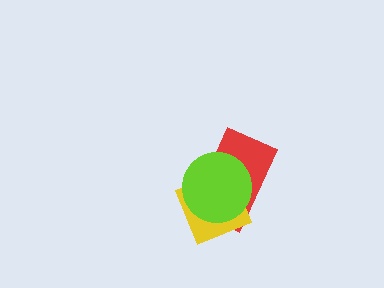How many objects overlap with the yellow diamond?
2 objects overlap with the yellow diamond.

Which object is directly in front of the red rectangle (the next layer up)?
The yellow diamond is directly in front of the red rectangle.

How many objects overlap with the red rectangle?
2 objects overlap with the red rectangle.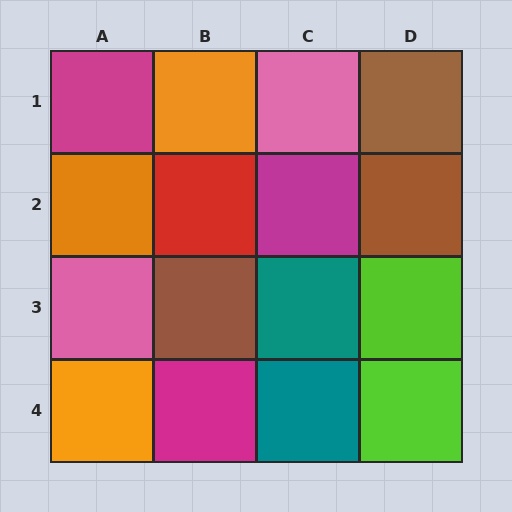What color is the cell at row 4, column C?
Teal.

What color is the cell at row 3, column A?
Pink.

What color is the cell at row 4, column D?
Lime.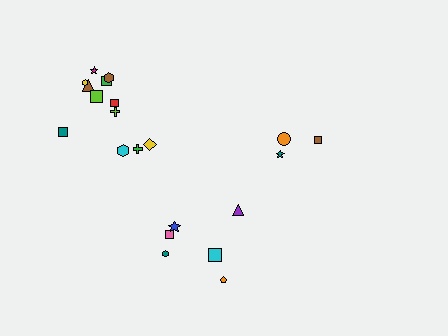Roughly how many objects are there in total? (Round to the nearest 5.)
Roughly 20 objects in total.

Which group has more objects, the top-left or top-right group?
The top-left group.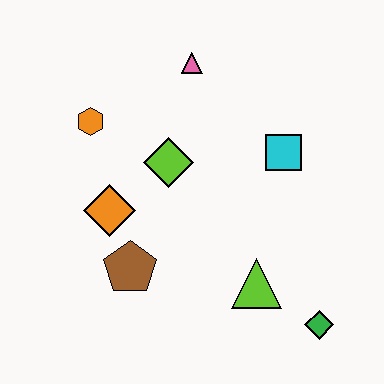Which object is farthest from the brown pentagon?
The pink triangle is farthest from the brown pentagon.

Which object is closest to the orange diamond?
The brown pentagon is closest to the orange diamond.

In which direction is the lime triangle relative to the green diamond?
The lime triangle is to the left of the green diamond.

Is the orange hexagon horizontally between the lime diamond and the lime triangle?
No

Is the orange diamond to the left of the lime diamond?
Yes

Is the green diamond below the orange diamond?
Yes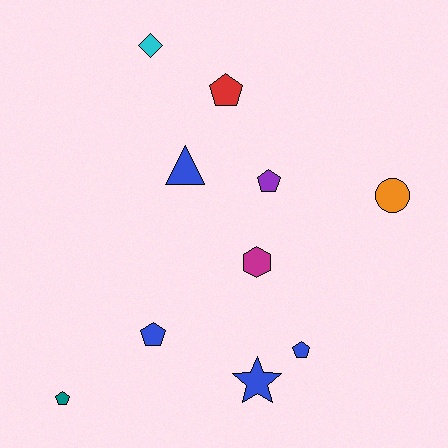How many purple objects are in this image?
There is 1 purple object.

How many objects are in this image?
There are 10 objects.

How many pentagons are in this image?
There are 5 pentagons.